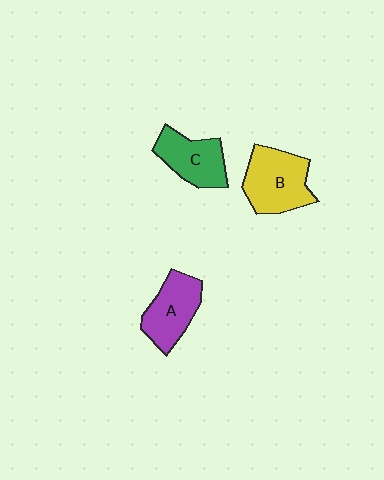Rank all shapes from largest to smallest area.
From largest to smallest: B (yellow), A (purple), C (green).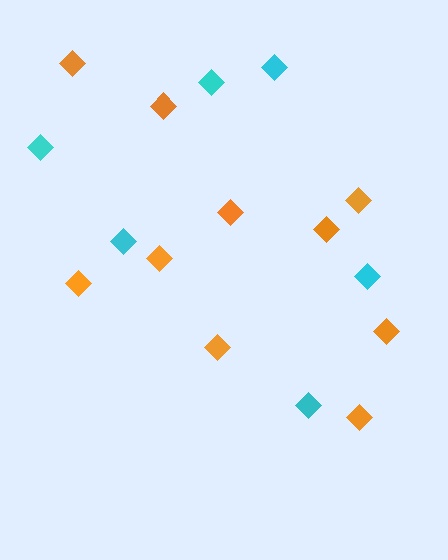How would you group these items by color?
There are 2 groups: one group of cyan diamonds (6) and one group of orange diamonds (10).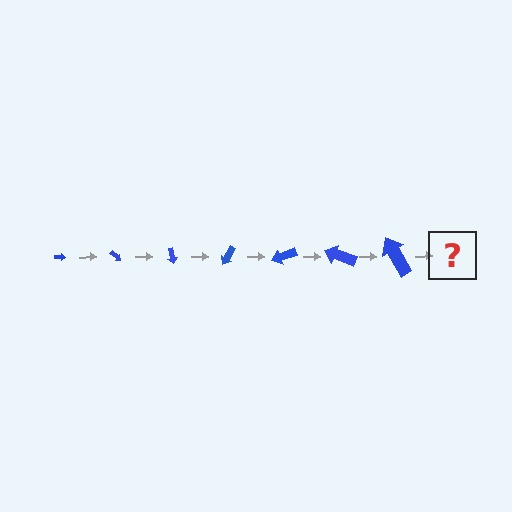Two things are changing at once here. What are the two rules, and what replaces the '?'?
The two rules are that the arrow grows larger each step and it rotates 40 degrees each step. The '?' should be an arrow, larger than the previous one and rotated 280 degrees from the start.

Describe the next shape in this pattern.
It should be an arrow, larger than the previous one and rotated 280 degrees from the start.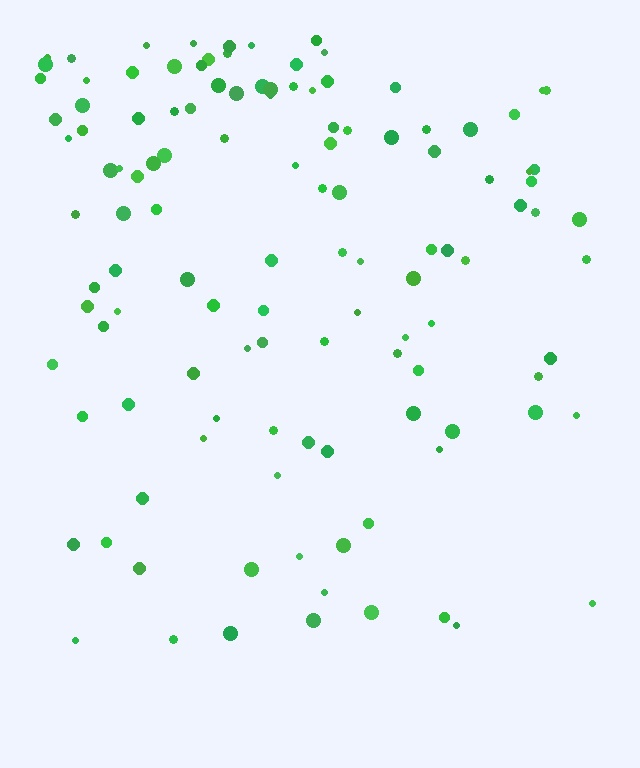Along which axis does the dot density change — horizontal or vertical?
Vertical.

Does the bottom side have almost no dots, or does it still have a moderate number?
Still a moderate number, just noticeably fewer than the top.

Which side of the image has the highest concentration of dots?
The top.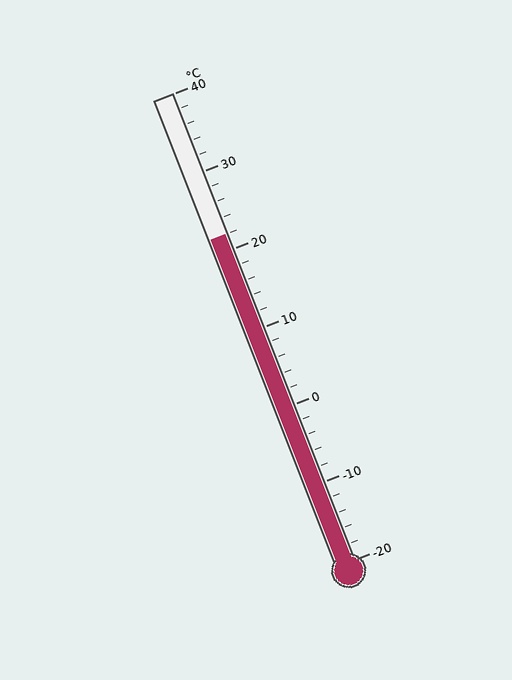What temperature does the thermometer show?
The thermometer shows approximately 22°C.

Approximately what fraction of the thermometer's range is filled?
The thermometer is filled to approximately 70% of its range.